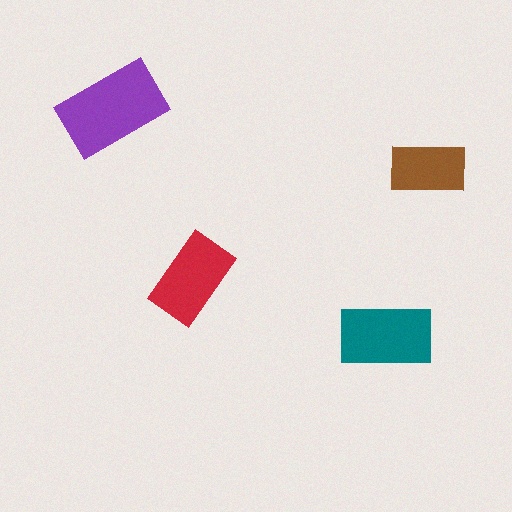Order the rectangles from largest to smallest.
the purple one, the teal one, the red one, the brown one.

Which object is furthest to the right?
The brown rectangle is rightmost.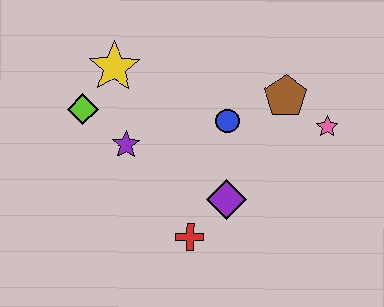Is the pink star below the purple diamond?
No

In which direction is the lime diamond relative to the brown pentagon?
The lime diamond is to the left of the brown pentagon.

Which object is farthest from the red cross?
The yellow star is farthest from the red cross.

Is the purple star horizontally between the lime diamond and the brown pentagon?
Yes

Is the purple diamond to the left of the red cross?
No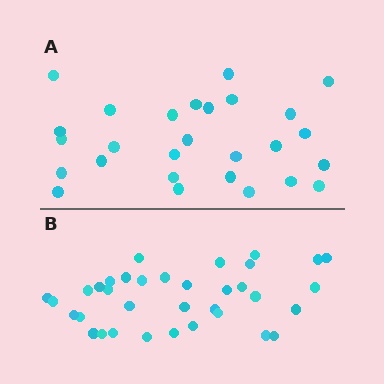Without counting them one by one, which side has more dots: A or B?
Region B (the bottom region) has more dots.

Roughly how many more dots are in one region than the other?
Region B has roughly 8 or so more dots than region A.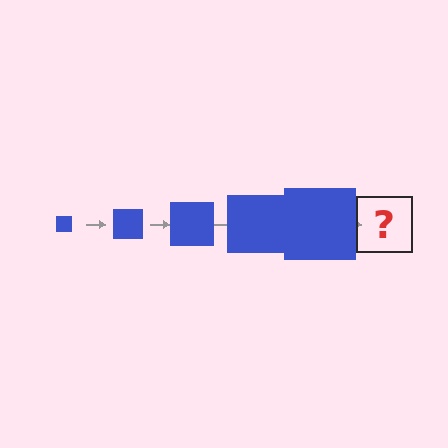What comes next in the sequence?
The next element should be a blue square, larger than the previous one.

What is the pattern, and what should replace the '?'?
The pattern is that the square gets progressively larger each step. The '?' should be a blue square, larger than the previous one.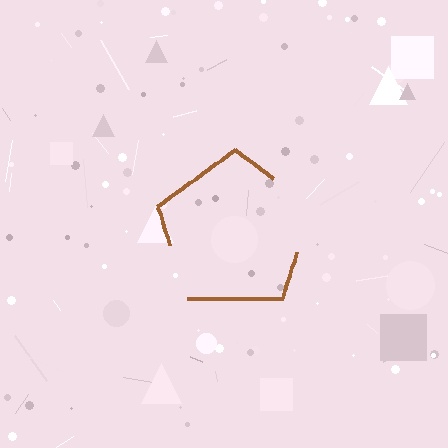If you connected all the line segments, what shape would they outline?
They would outline a pentagon.